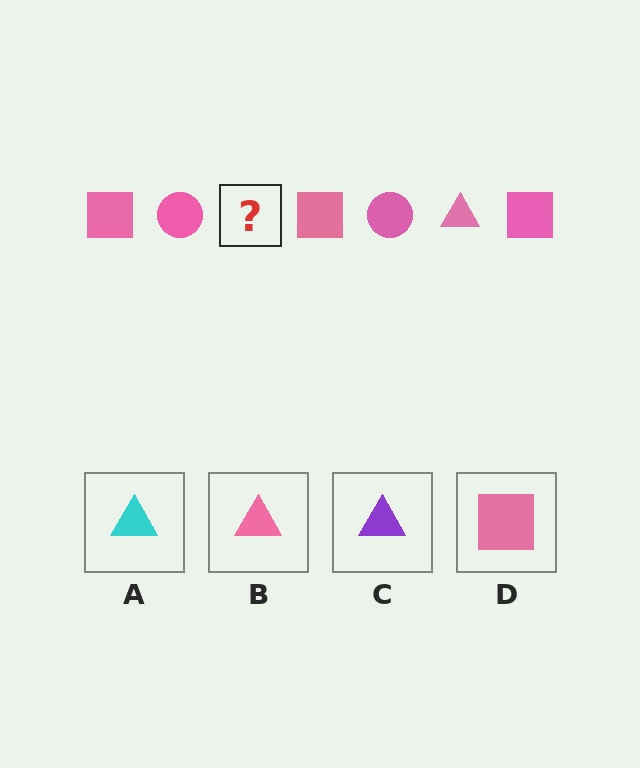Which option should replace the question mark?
Option B.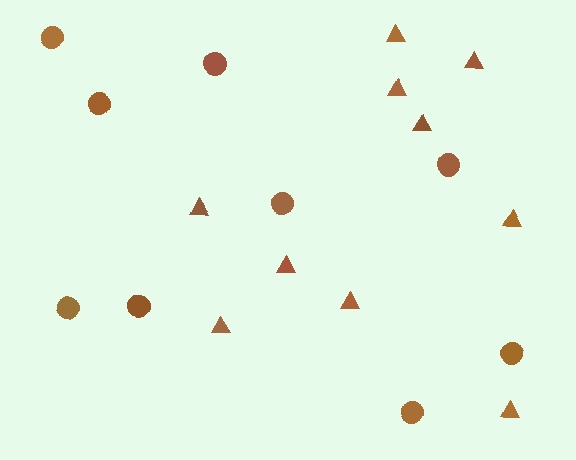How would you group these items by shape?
There are 2 groups: one group of circles (9) and one group of triangles (10).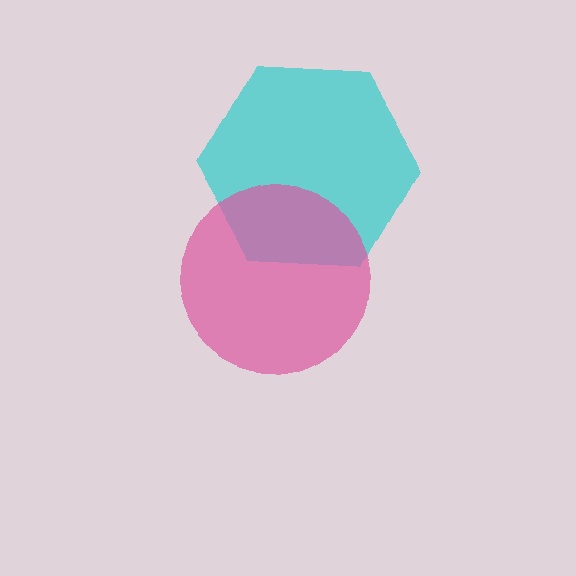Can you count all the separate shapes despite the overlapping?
Yes, there are 2 separate shapes.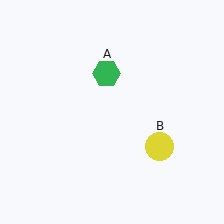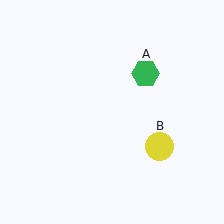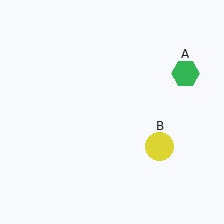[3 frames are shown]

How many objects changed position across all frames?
1 object changed position: green hexagon (object A).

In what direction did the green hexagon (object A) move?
The green hexagon (object A) moved right.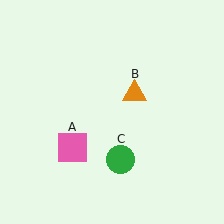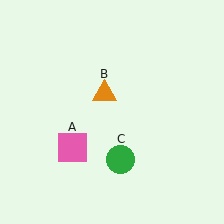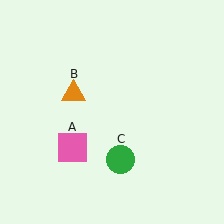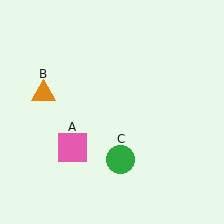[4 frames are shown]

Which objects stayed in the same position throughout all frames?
Pink square (object A) and green circle (object C) remained stationary.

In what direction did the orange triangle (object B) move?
The orange triangle (object B) moved left.